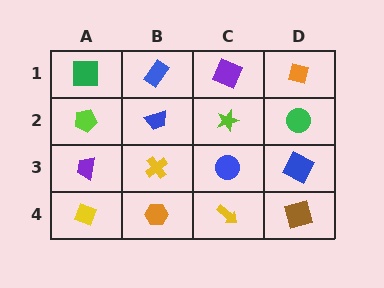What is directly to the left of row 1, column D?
A purple square.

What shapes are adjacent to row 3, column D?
A green circle (row 2, column D), a brown square (row 4, column D), a blue circle (row 3, column C).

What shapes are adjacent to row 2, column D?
An orange diamond (row 1, column D), a blue square (row 3, column D), a lime star (row 2, column C).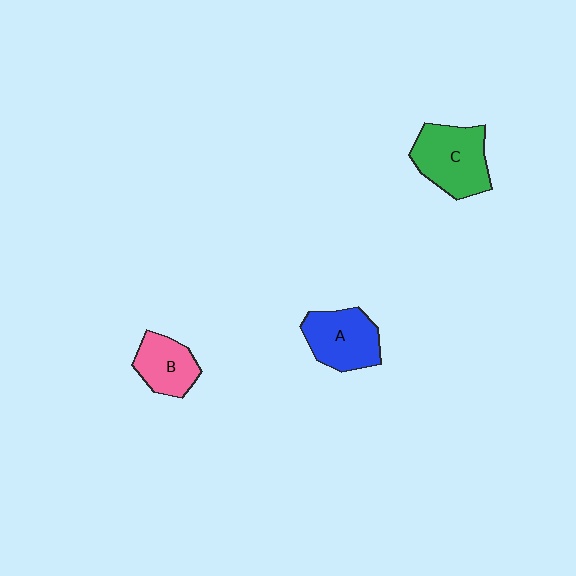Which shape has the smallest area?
Shape B (pink).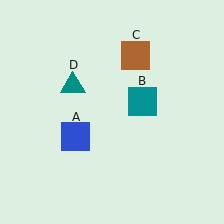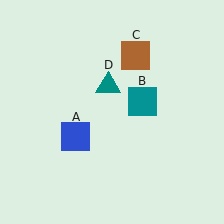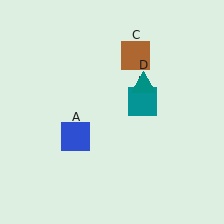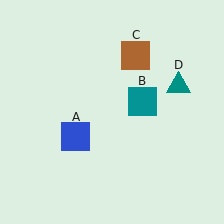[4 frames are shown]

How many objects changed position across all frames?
1 object changed position: teal triangle (object D).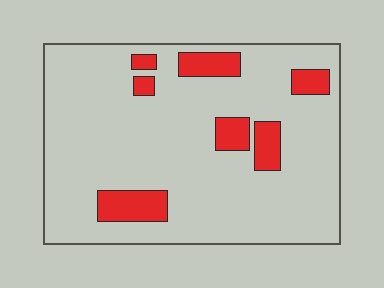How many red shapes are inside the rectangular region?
7.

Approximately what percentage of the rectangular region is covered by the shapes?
Approximately 15%.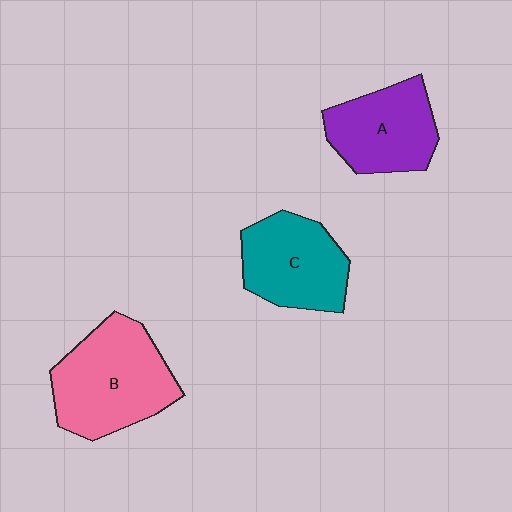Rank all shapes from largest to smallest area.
From largest to smallest: B (pink), C (teal), A (purple).